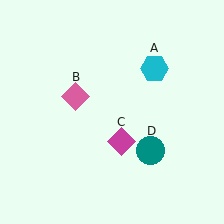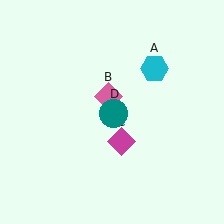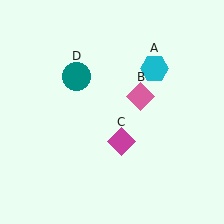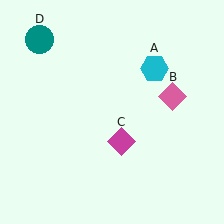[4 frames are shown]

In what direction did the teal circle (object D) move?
The teal circle (object D) moved up and to the left.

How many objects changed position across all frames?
2 objects changed position: pink diamond (object B), teal circle (object D).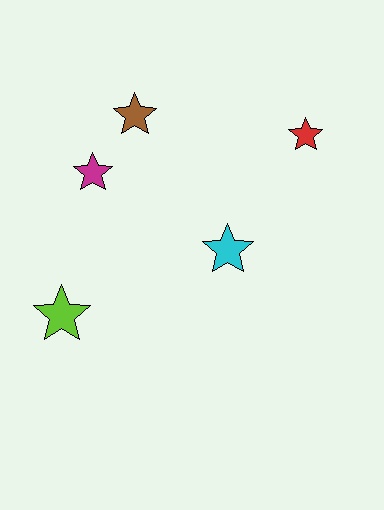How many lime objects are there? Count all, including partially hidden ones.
There is 1 lime object.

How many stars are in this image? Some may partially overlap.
There are 5 stars.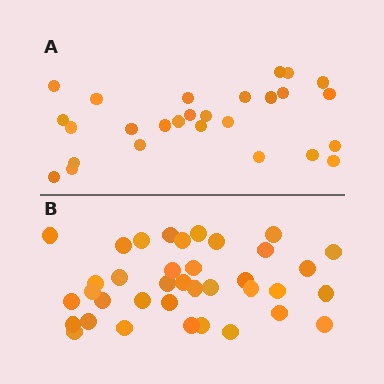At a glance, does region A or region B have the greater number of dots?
Region B (the bottom region) has more dots.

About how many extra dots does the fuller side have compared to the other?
Region B has roughly 10 or so more dots than region A.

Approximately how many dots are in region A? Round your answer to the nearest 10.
About 30 dots. (The exact count is 27, which rounds to 30.)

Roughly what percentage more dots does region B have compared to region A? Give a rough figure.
About 35% more.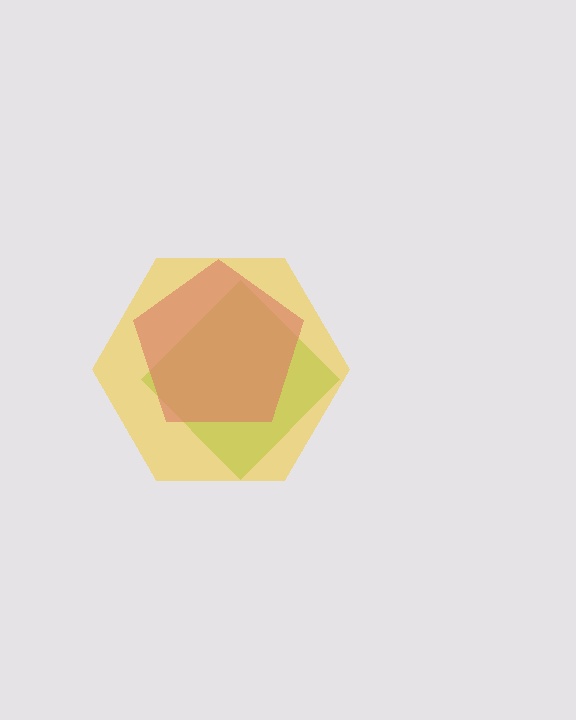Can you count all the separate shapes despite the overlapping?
Yes, there are 3 separate shapes.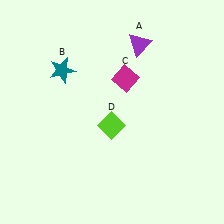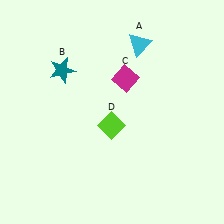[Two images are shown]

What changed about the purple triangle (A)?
In Image 1, A is purple. In Image 2, it changed to cyan.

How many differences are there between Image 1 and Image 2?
There is 1 difference between the two images.